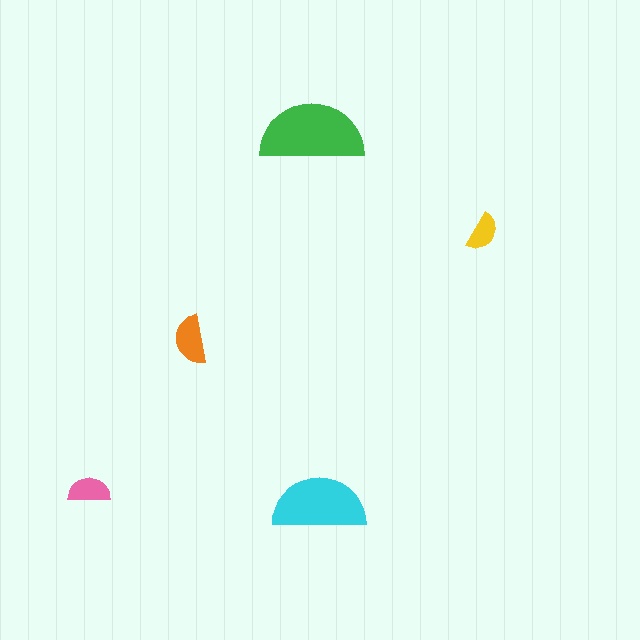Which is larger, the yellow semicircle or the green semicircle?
The green one.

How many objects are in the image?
There are 5 objects in the image.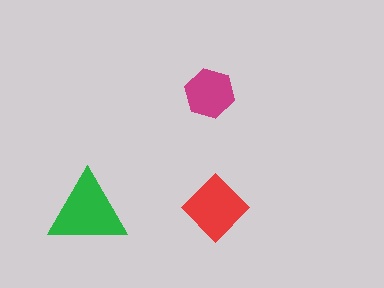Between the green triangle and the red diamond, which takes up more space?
The green triangle.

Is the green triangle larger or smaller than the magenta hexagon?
Larger.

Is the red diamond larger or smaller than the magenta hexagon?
Larger.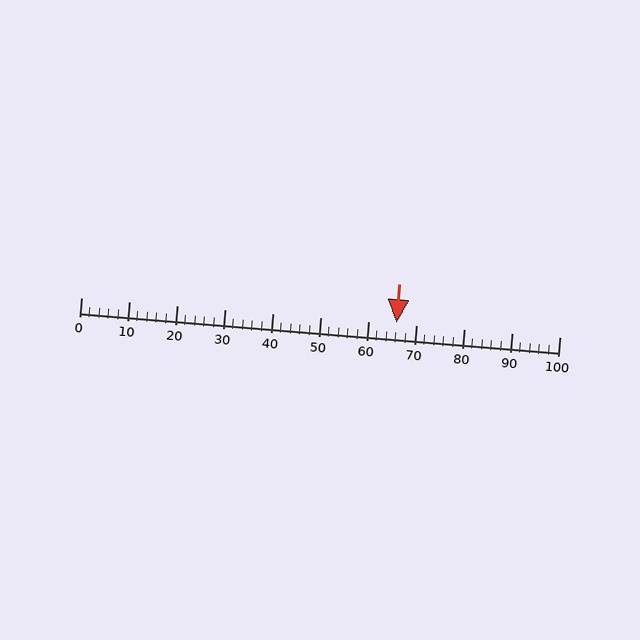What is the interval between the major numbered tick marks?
The major tick marks are spaced 10 units apart.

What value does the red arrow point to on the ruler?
The red arrow points to approximately 66.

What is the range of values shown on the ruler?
The ruler shows values from 0 to 100.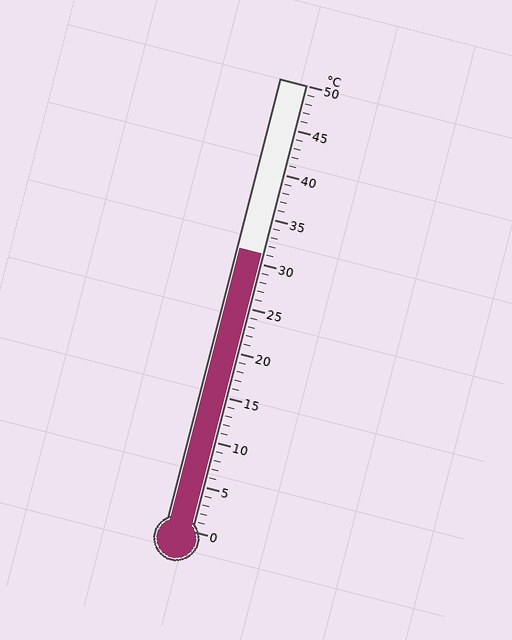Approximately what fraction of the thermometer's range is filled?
The thermometer is filled to approximately 60% of its range.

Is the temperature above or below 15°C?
The temperature is above 15°C.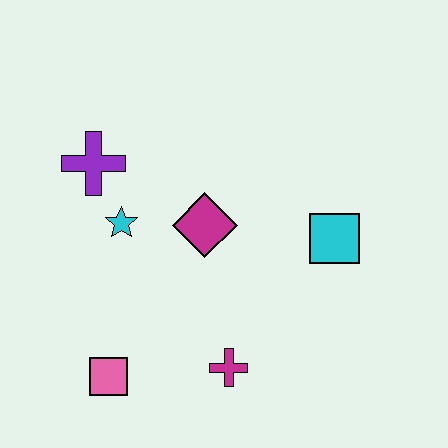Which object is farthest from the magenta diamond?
The pink square is farthest from the magenta diamond.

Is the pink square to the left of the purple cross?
No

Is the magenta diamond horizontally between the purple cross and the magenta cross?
Yes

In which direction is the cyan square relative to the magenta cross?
The cyan square is above the magenta cross.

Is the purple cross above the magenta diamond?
Yes